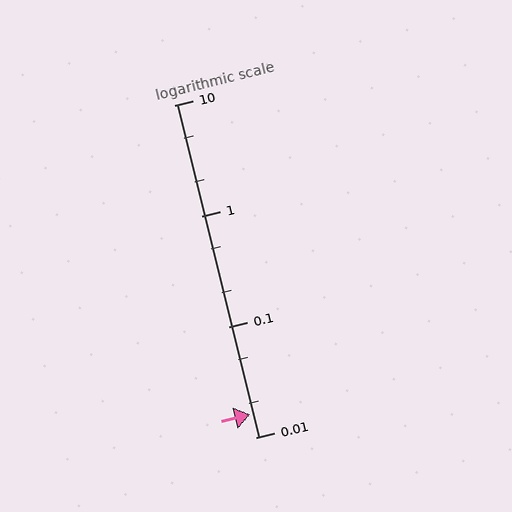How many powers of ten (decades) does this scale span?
The scale spans 3 decades, from 0.01 to 10.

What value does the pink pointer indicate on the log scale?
The pointer indicates approximately 0.016.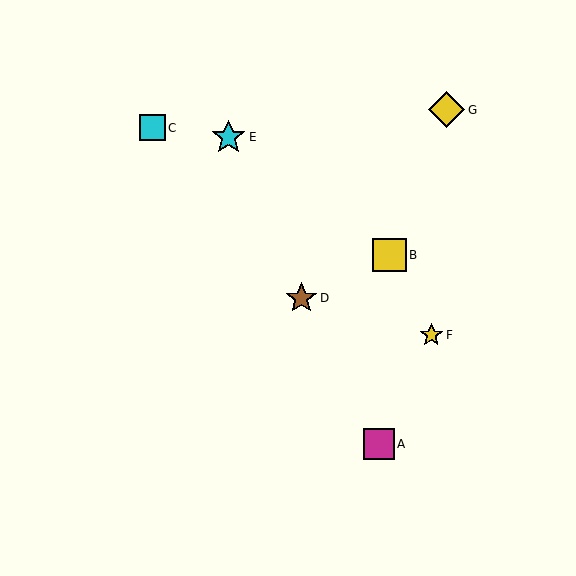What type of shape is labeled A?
Shape A is a magenta square.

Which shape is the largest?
The yellow diamond (labeled G) is the largest.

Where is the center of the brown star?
The center of the brown star is at (301, 298).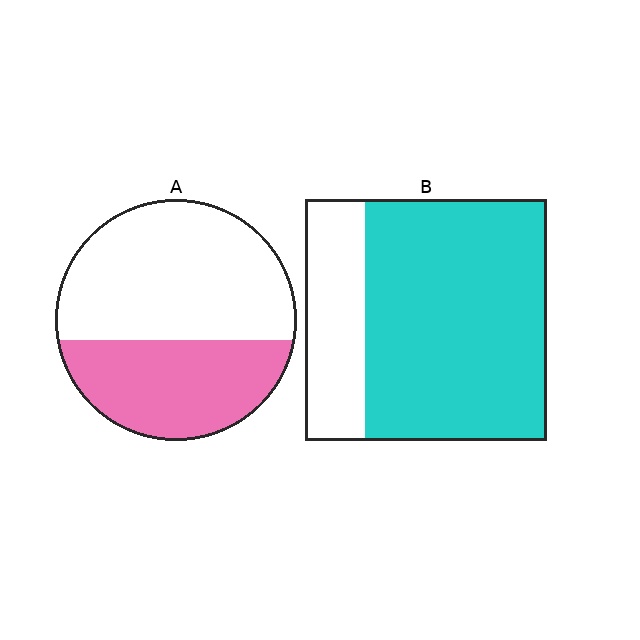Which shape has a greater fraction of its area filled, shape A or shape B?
Shape B.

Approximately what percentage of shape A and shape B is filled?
A is approximately 40% and B is approximately 75%.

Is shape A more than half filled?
No.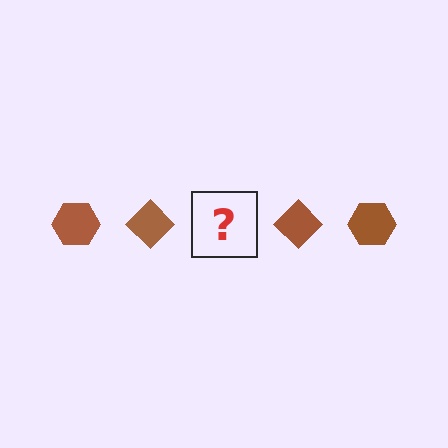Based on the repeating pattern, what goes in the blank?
The blank should be a brown hexagon.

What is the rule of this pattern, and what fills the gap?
The rule is that the pattern cycles through hexagon, diamond shapes in brown. The gap should be filled with a brown hexagon.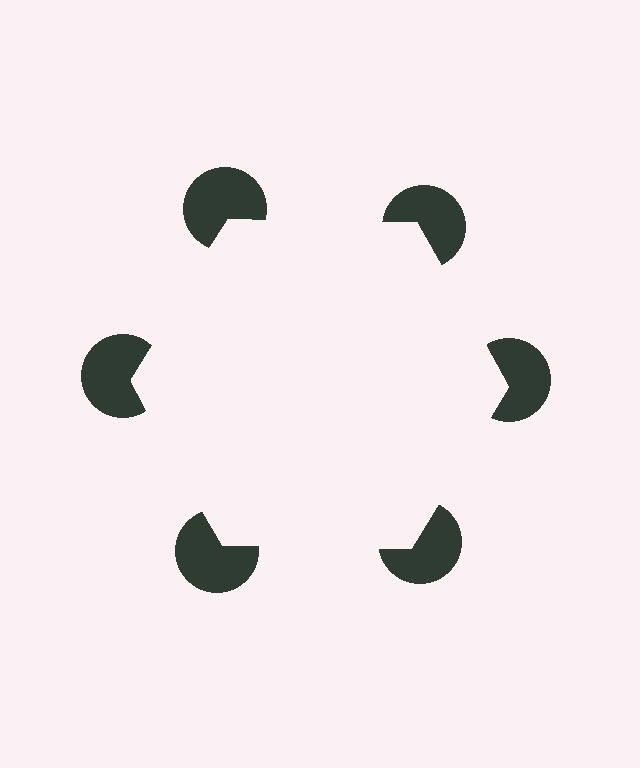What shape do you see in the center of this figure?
An illusory hexagon — its edges are inferred from the aligned wedge cuts in the pac-man discs, not physically drawn.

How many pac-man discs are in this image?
There are 6 — one at each vertex of the illusory hexagon.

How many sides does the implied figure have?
6 sides.